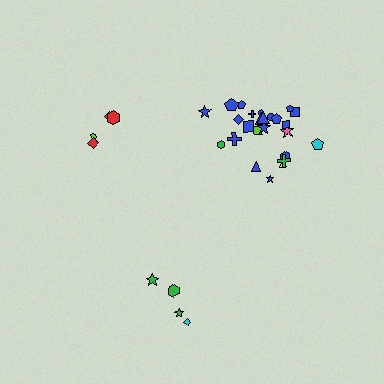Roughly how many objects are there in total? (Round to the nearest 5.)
Roughly 35 objects in total.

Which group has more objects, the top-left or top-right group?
The top-right group.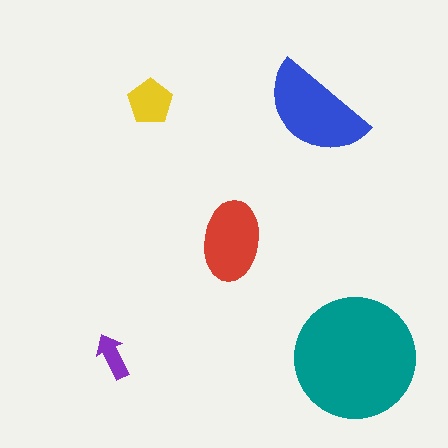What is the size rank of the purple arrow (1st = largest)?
5th.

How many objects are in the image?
There are 5 objects in the image.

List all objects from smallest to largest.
The purple arrow, the yellow pentagon, the red ellipse, the blue semicircle, the teal circle.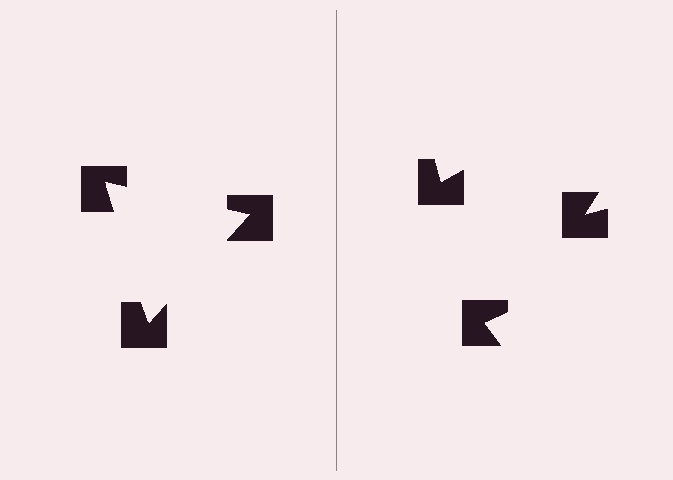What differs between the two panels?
The notched squares are positioned identically on both sides; only the wedge orientations differ. On the left they align to a triangle; on the right they are misaligned.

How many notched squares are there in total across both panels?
6 — 3 on each side.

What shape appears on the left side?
An illusory triangle.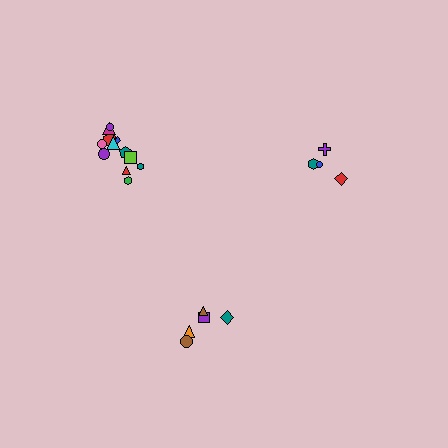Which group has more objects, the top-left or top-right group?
The top-left group.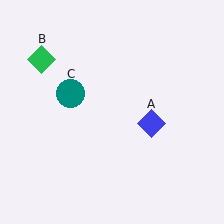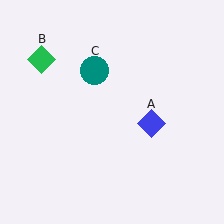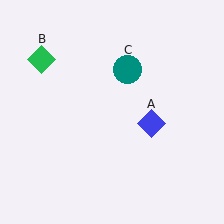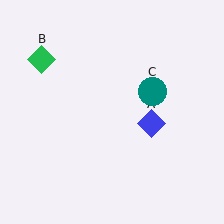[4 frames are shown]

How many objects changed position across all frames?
1 object changed position: teal circle (object C).